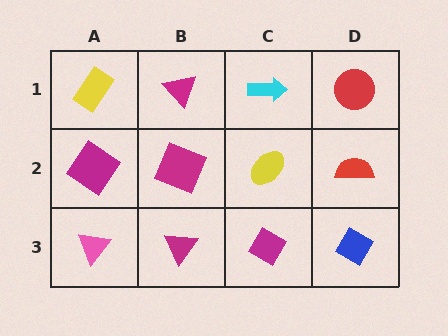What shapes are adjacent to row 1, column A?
A magenta diamond (row 2, column A), a magenta triangle (row 1, column B).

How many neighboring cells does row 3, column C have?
3.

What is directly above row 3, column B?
A magenta square.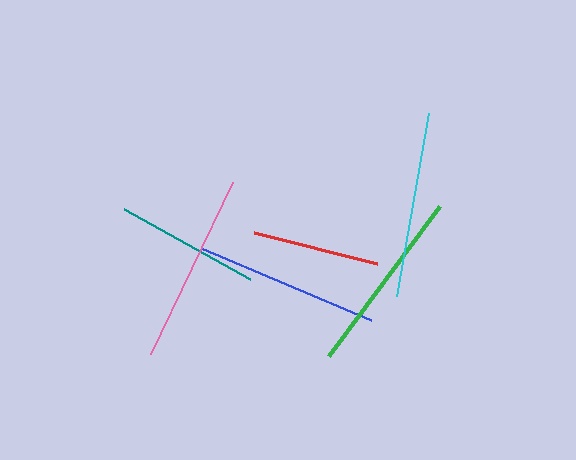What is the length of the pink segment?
The pink segment is approximately 191 pixels long.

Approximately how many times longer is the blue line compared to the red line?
The blue line is approximately 1.5 times the length of the red line.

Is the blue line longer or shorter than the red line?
The blue line is longer than the red line.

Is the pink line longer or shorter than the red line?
The pink line is longer than the red line.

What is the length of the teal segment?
The teal segment is approximately 144 pixels long.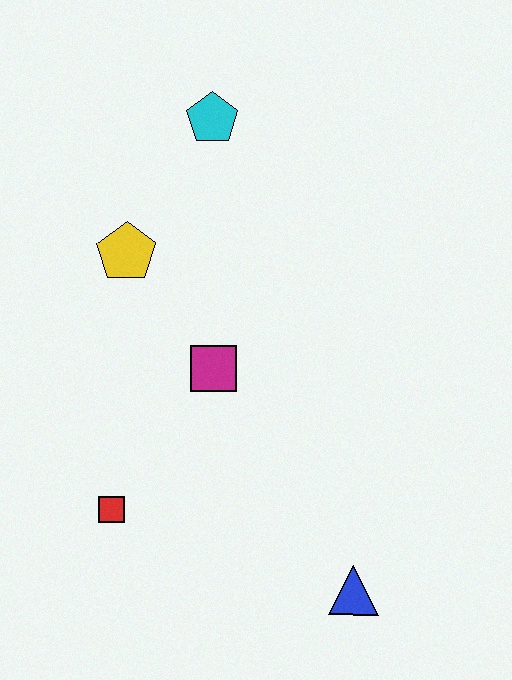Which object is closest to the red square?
The magenta square is closest to the red square.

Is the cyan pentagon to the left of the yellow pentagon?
No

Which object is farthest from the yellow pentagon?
The blue triangle is farthest from the yellow pentagon.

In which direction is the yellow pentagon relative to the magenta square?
The yellow pentagon is above the magenta square.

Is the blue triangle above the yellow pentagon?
No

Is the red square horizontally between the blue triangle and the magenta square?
No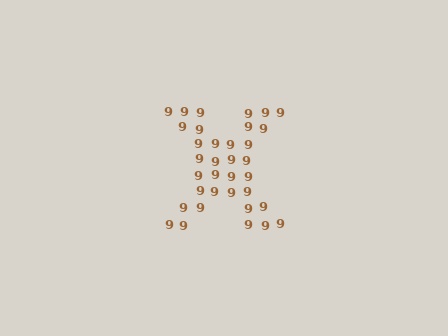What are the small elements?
The small elements are digit 9's.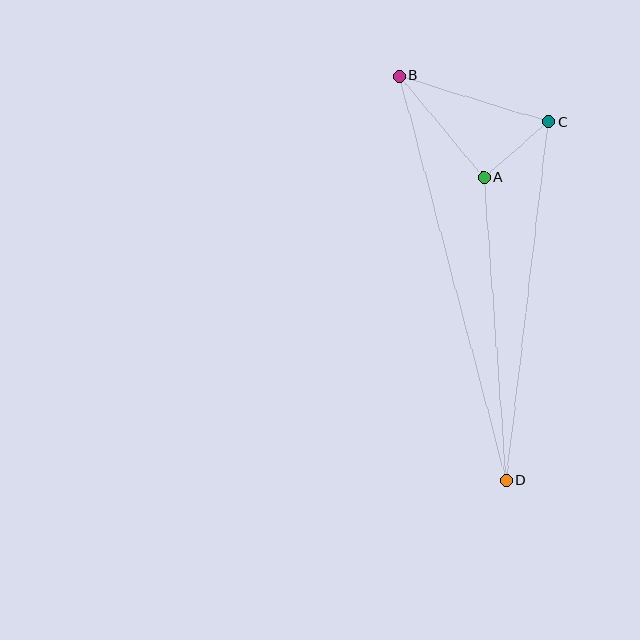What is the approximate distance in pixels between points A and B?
The distance between A and B is approximately 132 pixels.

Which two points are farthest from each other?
Points B and D are farthest from each other.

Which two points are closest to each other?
Points A and C are closest to each other.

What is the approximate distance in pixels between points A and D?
The distance between A and D is approximately 303 pixels.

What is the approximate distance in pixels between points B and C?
The distance between B and C is approximately 156 pixels.